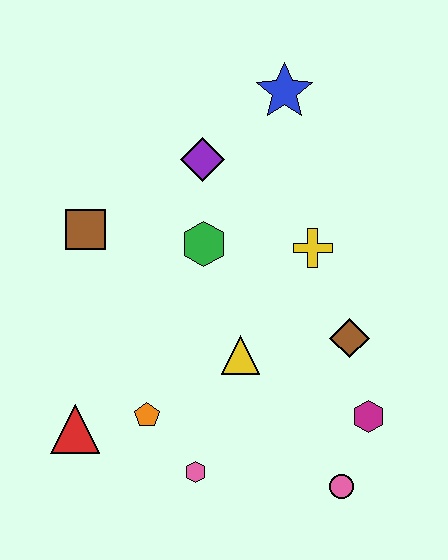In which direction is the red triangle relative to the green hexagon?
The red triangle is below the green hexagon.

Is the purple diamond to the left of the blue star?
Yes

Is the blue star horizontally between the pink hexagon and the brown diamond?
Yes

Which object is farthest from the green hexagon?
The pink circle is farthest from the green hexagon.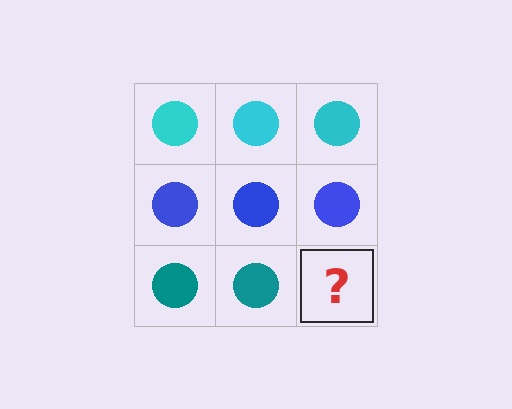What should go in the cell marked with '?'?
The missing cell should contain a teal circle.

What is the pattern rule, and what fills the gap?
The rule is that each row has a consistent color. The gap should be filled with a teal circle.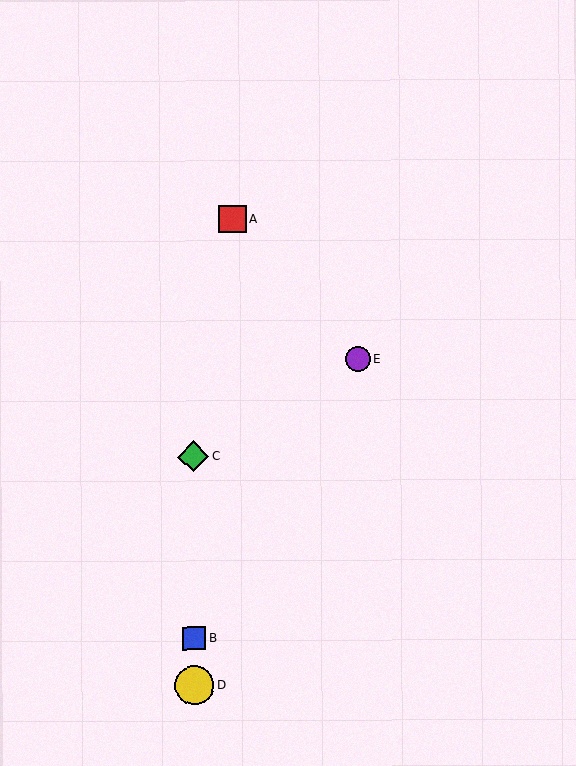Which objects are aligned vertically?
Objects B, C, D are aligned vertically.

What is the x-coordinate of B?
Object B is at x≈194.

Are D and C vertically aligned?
Yes, both are at x≈195.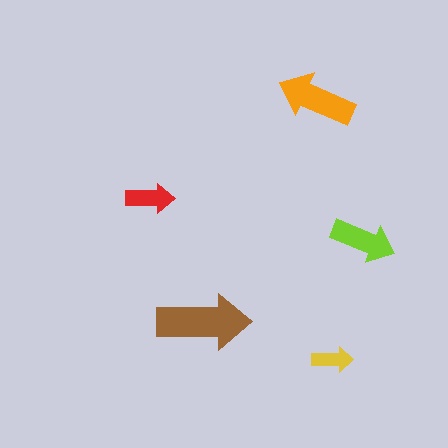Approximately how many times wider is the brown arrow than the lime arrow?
About 1.5 times wider.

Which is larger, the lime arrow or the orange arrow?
The orange one.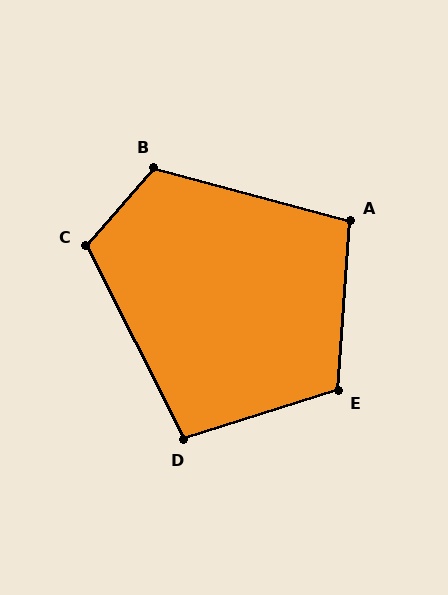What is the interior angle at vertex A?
Approximately 101 degrees (obtuse).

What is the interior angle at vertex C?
Approximately 112 degrees (obtuse).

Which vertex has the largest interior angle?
B, at approximately 116 degrees.